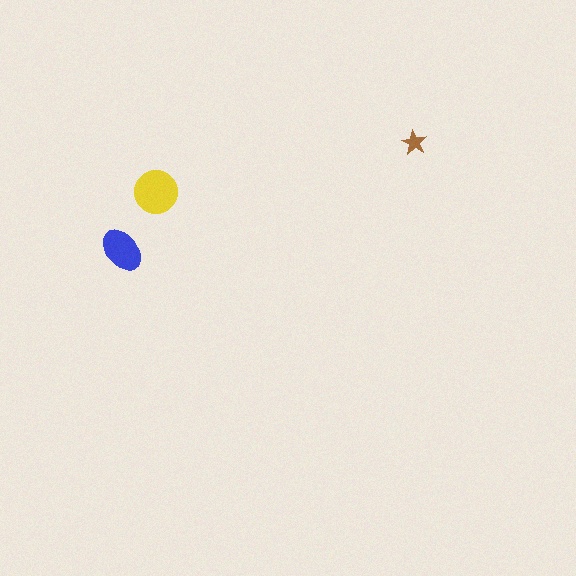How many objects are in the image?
There are 3 objects in the image.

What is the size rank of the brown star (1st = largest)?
3rd.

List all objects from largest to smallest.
The yellow circle, the blue ellipse, the brown star.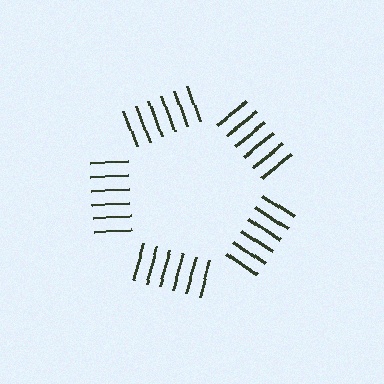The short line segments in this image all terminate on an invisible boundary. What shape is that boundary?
An illusory pentagon — the line segments terminate on its edges but no continuous stroke is drawn.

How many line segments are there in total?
30 — 6 along each of the 5 edges.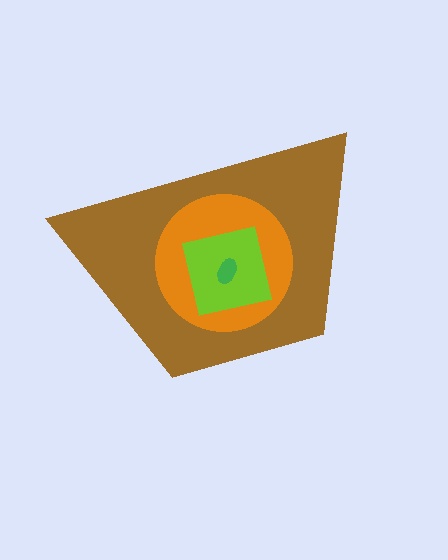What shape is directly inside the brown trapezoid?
The orange circle.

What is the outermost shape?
The brown trapezoid.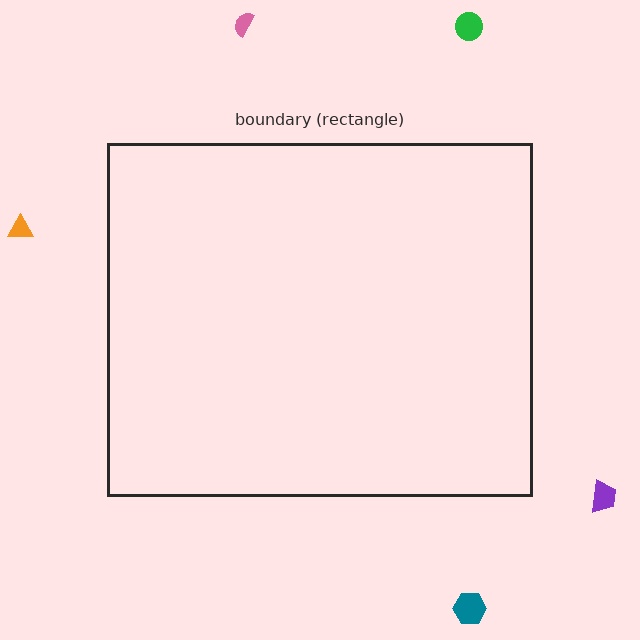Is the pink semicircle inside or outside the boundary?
Outside.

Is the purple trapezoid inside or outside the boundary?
Outside.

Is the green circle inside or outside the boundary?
Outside.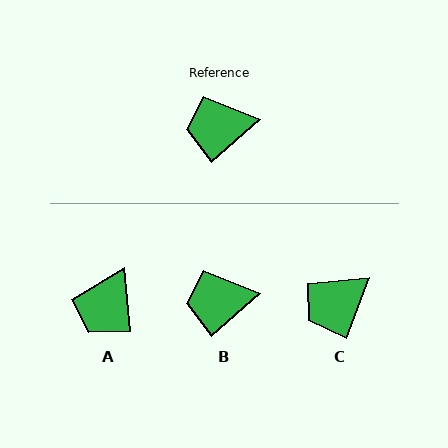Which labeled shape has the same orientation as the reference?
B.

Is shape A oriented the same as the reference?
No, it is off by about 53 degrees.